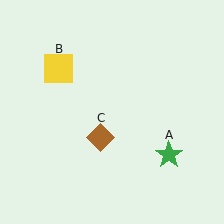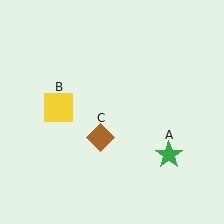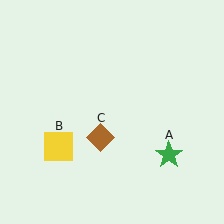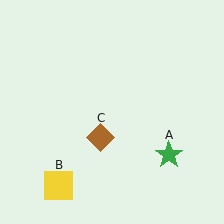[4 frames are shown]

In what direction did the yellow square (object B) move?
The yellow square (object B) moved down.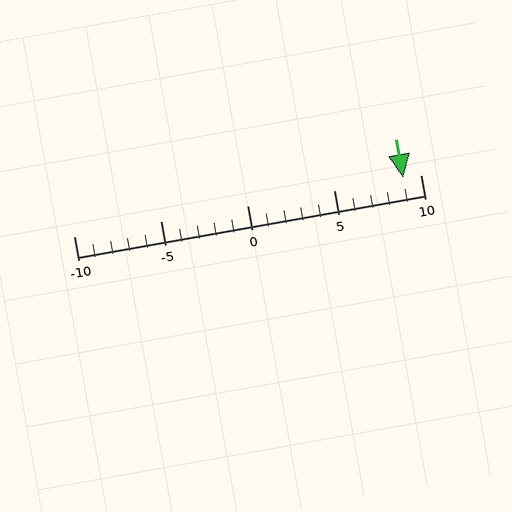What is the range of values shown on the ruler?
The ruler shows values from -10 to 10.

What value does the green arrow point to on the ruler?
The green arrow points to approximately 9.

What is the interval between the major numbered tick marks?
The major tick marks are spaced 5 units apart.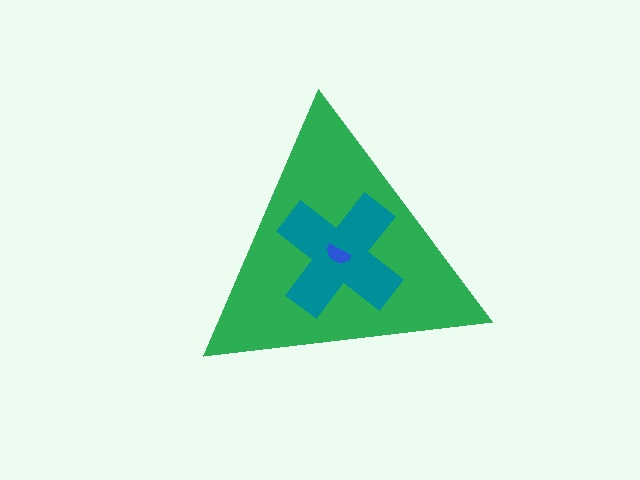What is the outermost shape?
The green triangle.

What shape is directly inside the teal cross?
The blue semicircle.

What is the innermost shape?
The blue semicircle.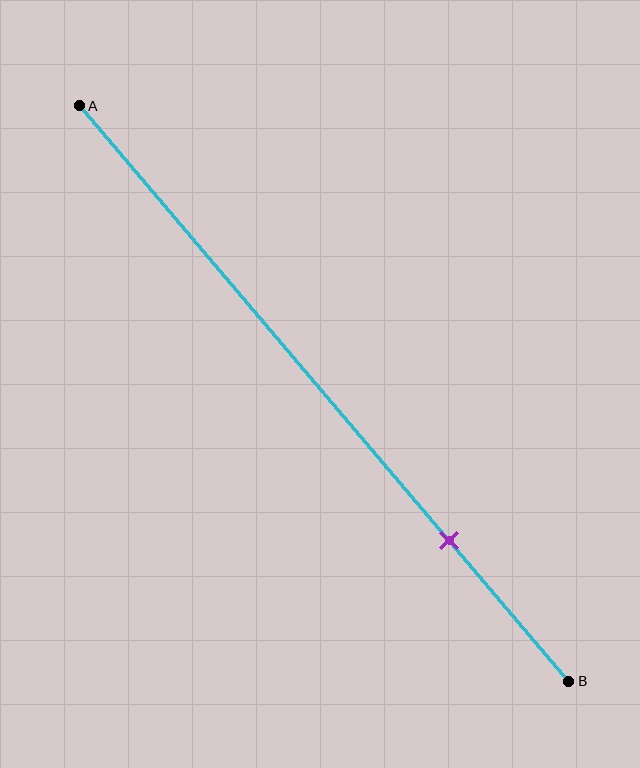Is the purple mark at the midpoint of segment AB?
No, the mark is at about 75% from A, not at the 50% midpoint.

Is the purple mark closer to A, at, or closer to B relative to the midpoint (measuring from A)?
The purple mark is closer to point B than the midpoint of segment AB.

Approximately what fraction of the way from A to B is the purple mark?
The purple mark is approximately 75% of the way from A to B.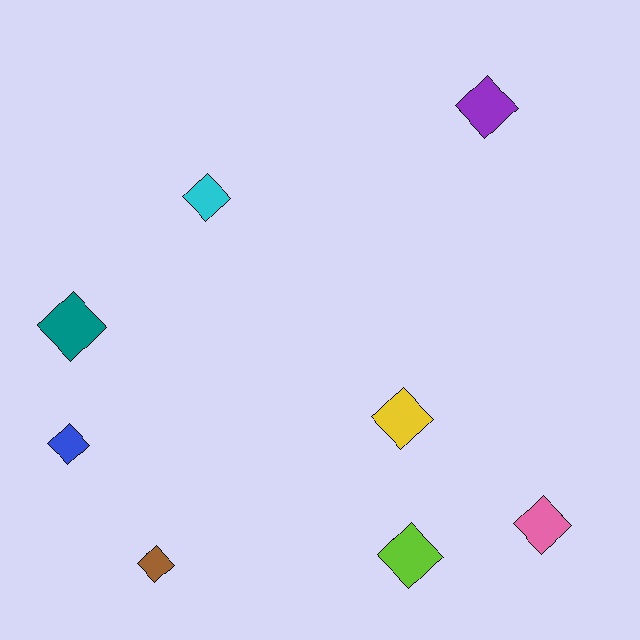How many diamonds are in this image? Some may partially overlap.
There are 8 diamonds.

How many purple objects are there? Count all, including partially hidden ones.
There is 1 purple object.